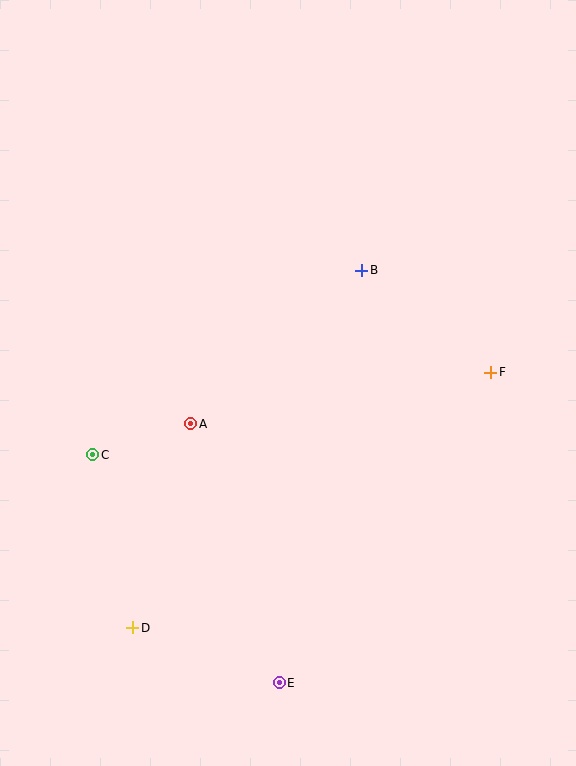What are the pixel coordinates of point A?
Point A is at (191, 424).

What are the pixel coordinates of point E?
Point E is at (279, 683).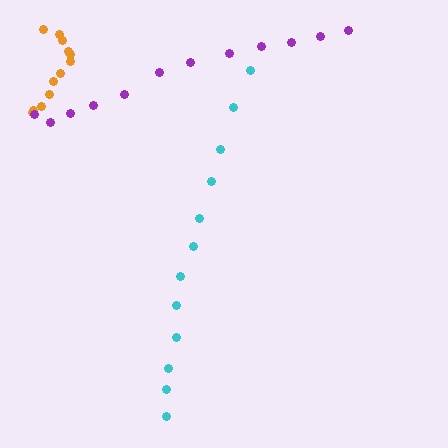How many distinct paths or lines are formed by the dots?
There are 3 distinct paths.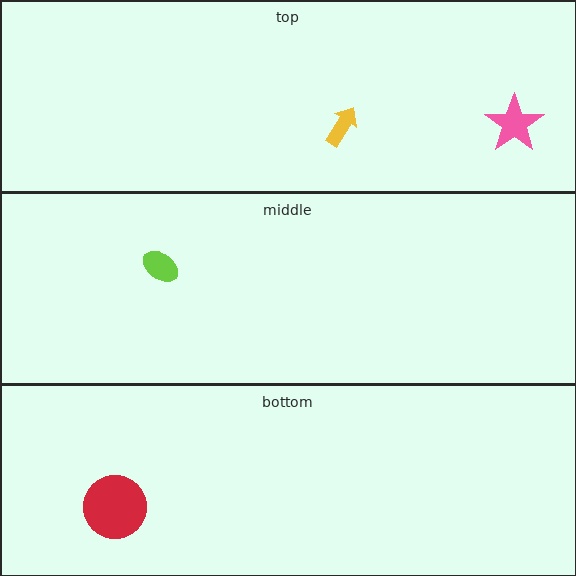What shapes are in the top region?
The pink star, the yellow arrow.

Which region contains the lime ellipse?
The middle region.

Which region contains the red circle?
The bottom region.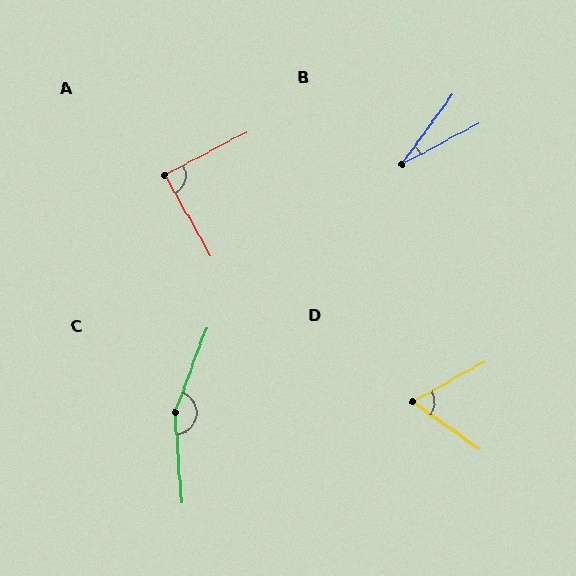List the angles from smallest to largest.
B (26°), D (64°), A (88°), C (155°).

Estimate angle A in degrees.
Approximately 88 degrees.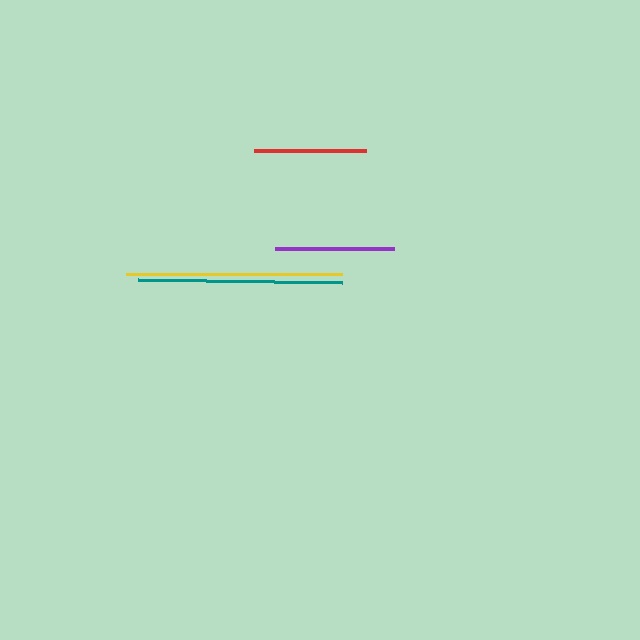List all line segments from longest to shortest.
From longest to shortest: yellow, teal, purple, red.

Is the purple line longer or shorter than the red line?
The purple line is longer than the red line.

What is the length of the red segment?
The red segment is approximately 112 pixels long.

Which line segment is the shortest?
The red line is the shortest at approximately 112 pixels.